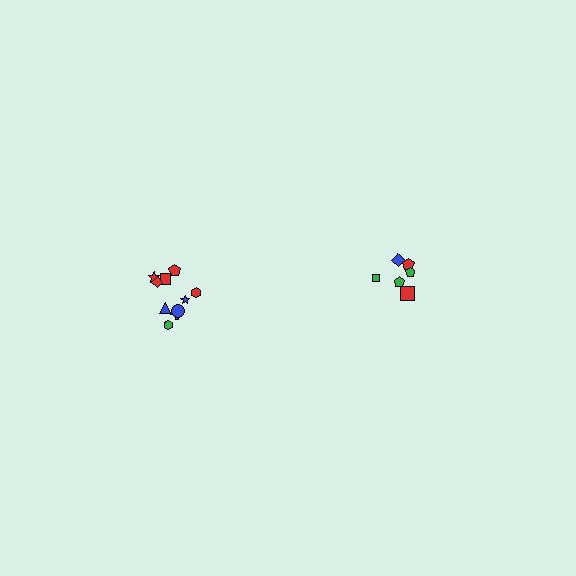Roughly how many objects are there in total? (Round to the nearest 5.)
Roughly 15 objects in total.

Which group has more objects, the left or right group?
The left group.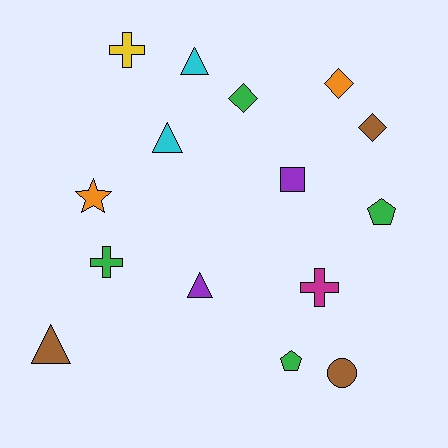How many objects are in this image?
There are 15 objects.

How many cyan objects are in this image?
There are 2 cyan objects.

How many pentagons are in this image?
There are 2 pentagons.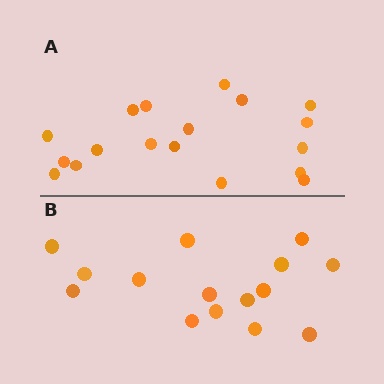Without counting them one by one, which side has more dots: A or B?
Region A (the top region) has more dots.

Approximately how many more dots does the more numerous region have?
Region A has just a few more — roughly 2 or 3 more dots than region B.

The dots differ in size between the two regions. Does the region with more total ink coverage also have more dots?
No. Region B has more total ink coverage because its dots are larger, but region A actually contains more individual dots. Total area can be misleading — the number of items is what matters here.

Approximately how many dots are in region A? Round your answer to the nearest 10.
About 20 dots. (The exact count is 18, which rounds to 20.)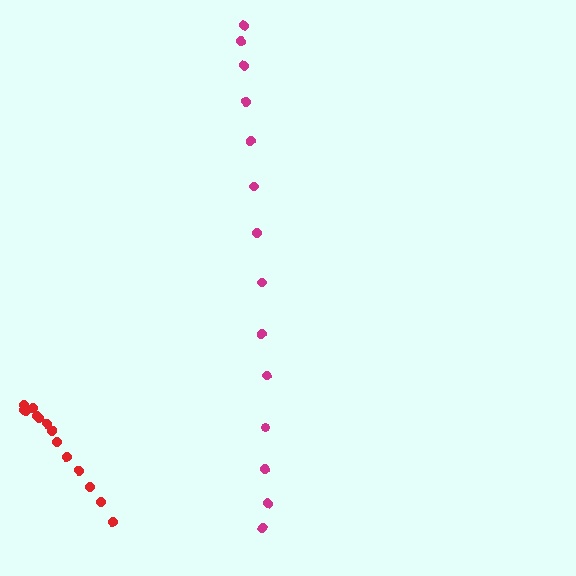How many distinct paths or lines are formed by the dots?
There are 2 distinct paths.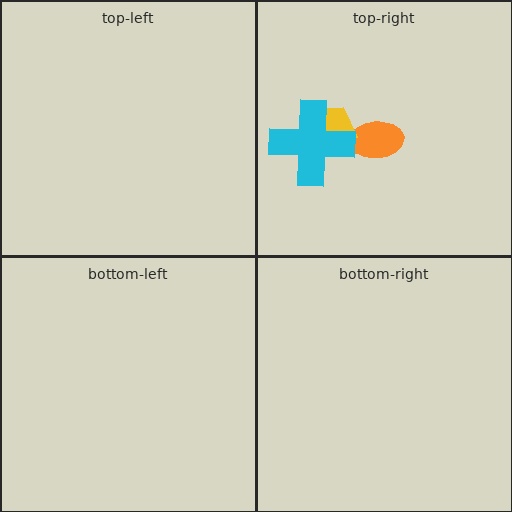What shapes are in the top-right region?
The orange ellipse, the yellow trapezoid, the cyan cross.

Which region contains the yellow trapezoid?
The top-right region.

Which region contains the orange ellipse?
The top-right region.